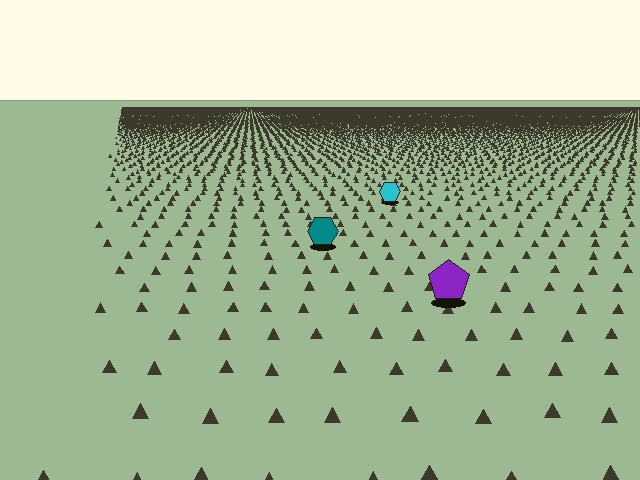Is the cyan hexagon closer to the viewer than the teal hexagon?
No. The teal hexagon is closer — you can tell from the texture gradient: the ground texture is coarser near it.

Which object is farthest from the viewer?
The cyan hexagon is farthest from the viewer. It appears smaller and the ground texture around it is denser.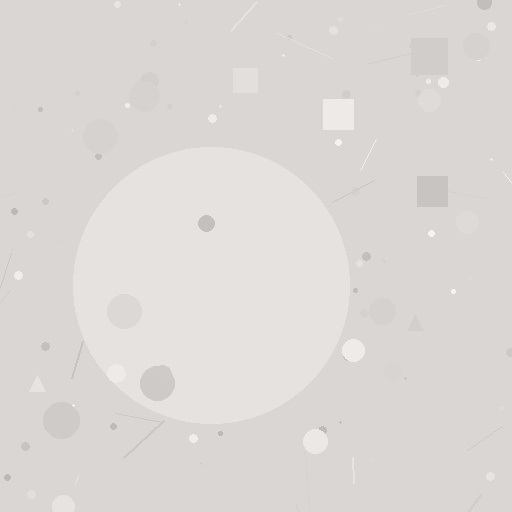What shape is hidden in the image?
A circle is hidden in the image.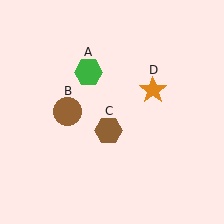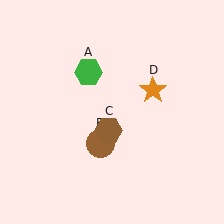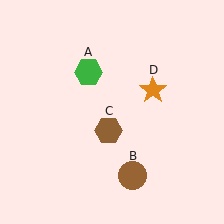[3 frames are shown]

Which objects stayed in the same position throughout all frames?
Green hexagon (object A) and brown hexagon (object C) and orange star (object D) remained stationary.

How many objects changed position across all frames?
1 object changed position: brown circle (object B).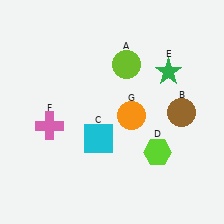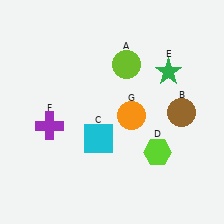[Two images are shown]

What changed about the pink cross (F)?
In Image 1, F is pink. In Image 2, it changed to purple.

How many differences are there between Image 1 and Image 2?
There is 1 difference between the two images.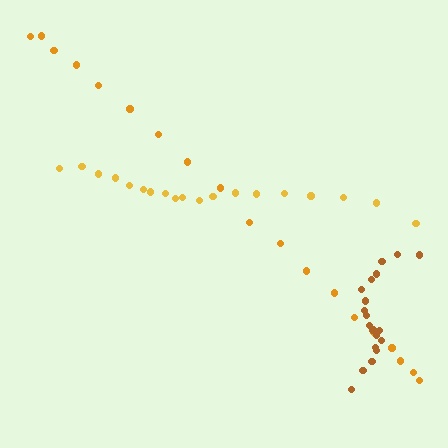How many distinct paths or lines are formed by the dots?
There are 3 distinct paths.